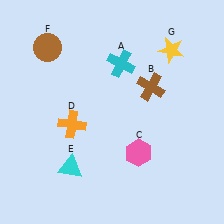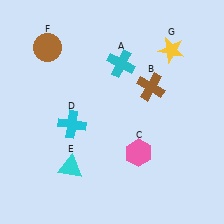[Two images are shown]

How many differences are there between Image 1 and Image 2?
There is 1 difference between the two images.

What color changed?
The cross (D) changed from orange in Image 1 to cyan in Image 2.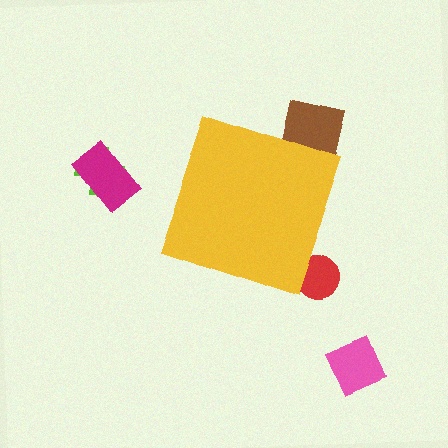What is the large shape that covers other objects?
A yellow diamond.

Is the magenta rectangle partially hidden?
No, the magenta rectangle is fully visible.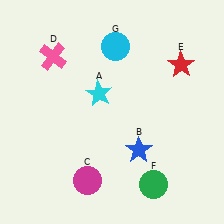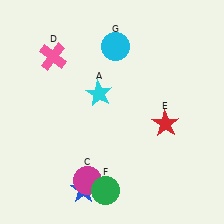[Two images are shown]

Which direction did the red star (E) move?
The red star (E) moved down.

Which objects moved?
The objects that moved are: the blue star (B), the red star (E), the green circle (F).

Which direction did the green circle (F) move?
The green circle (F) moved left.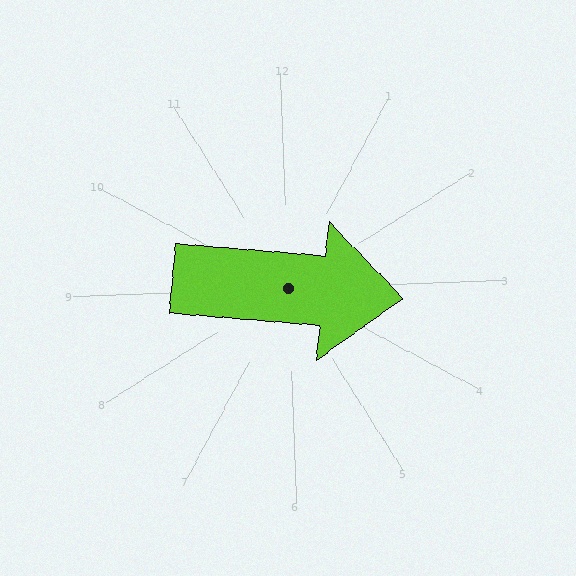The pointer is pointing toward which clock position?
Roughly 3 o'clock.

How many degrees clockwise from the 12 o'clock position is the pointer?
Approximately 97 degrees.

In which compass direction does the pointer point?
East.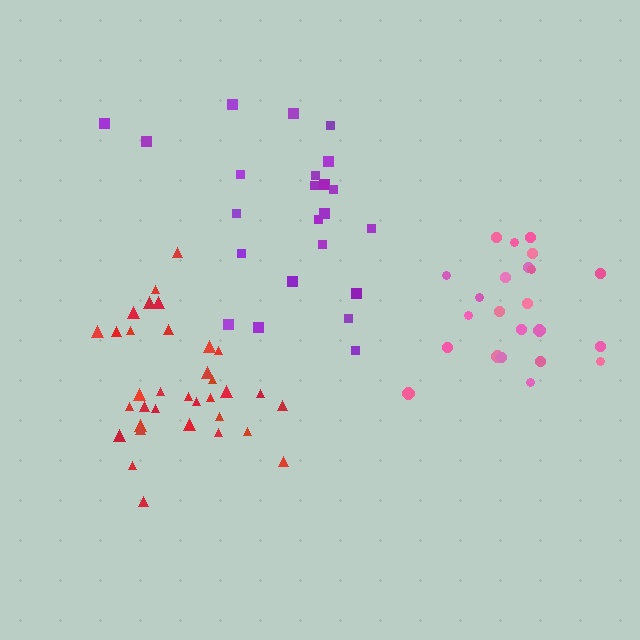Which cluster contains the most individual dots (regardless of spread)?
Red (34).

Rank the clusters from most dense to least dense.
red, pink, purple.